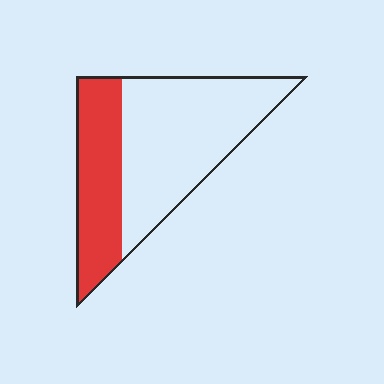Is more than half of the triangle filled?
No.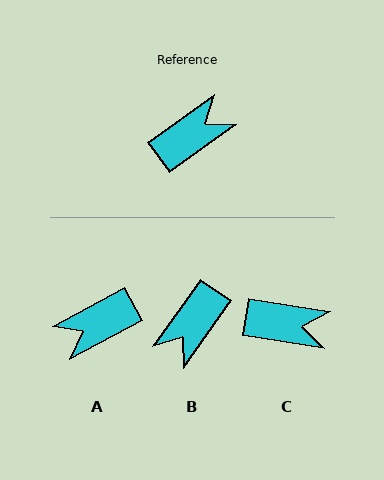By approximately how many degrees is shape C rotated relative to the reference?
Approximately 45 degrees clockwise.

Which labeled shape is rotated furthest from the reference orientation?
A, about 172 degrees away.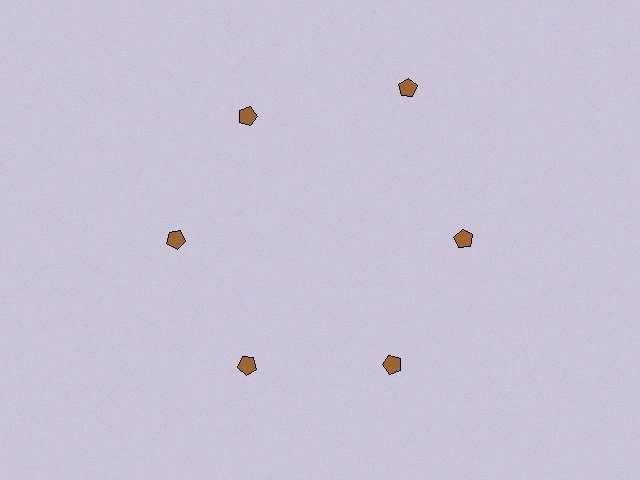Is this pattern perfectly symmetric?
No. The 6 brown pentagons are arranged in a ring, but one element near the 1 o'clock position is pushed outward from the center, breaking the 6-fold rotational symmetry.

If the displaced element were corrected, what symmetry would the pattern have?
It would have 6-fold rotational symmetry — the pattern would map onto itself every 60 degrees.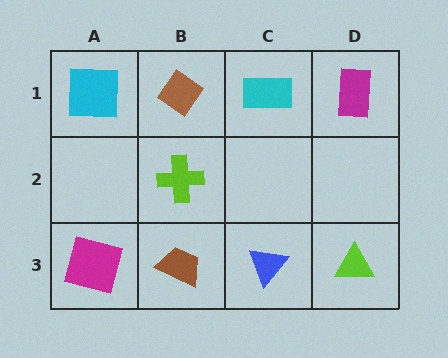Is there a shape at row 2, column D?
No, that cell is empty.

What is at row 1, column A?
A cyan square.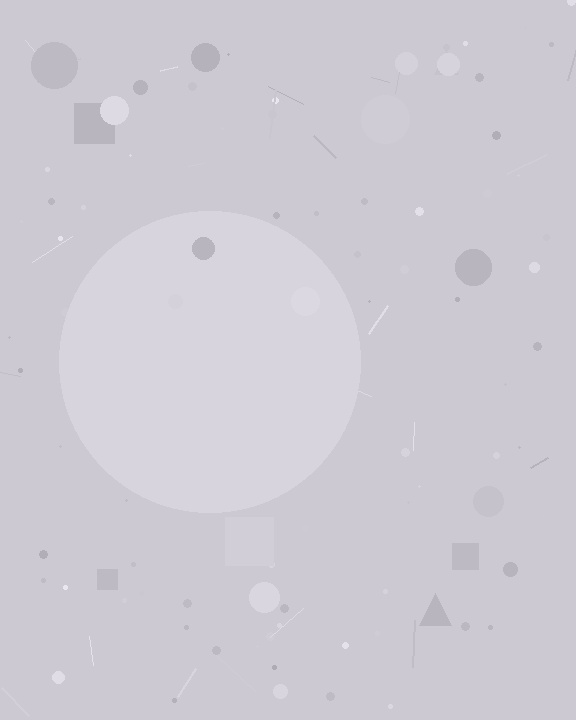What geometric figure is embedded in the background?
A circle is embedded in the background.